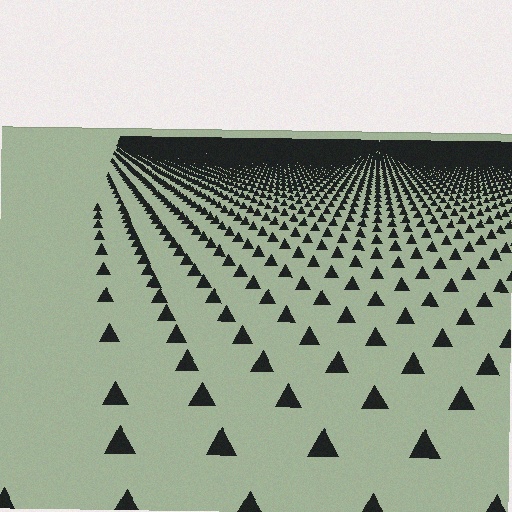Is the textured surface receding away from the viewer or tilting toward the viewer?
The surface is receding away from the viewer. Texture elements get smaller and denser toward the top.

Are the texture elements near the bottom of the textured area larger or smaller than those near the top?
Larger. Near the bottom, elements are closer to the viewer and appear at a bigger on-screen size.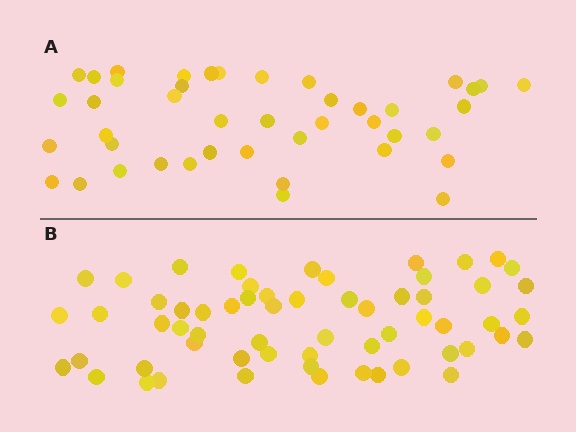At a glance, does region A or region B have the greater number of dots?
Region B (the bottom region) has more dots.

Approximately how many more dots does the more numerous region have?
Region B has approximately 15 more dots than region A.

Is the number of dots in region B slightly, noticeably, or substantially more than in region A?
Region B has noticeably more, but not dramatically so. The ratio is roughly 1.4 to 1.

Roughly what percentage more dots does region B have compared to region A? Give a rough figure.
About 40% more.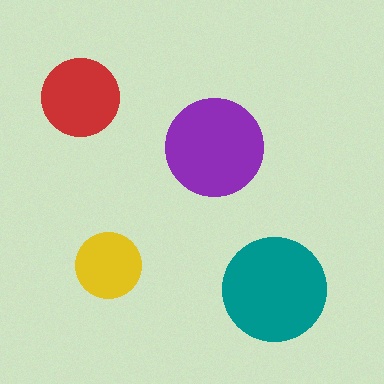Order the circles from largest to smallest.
the teal one, the purple one, the red one, the yellow one.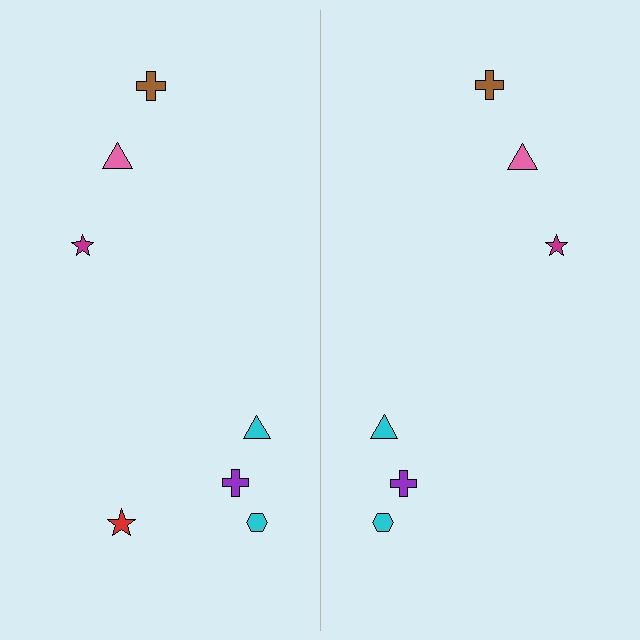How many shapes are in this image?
There are 13 shapes in this image.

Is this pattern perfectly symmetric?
No, the pattern is not perfectly symmetric. A red star is missing from the right side.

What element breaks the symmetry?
A red star is missing from the right side.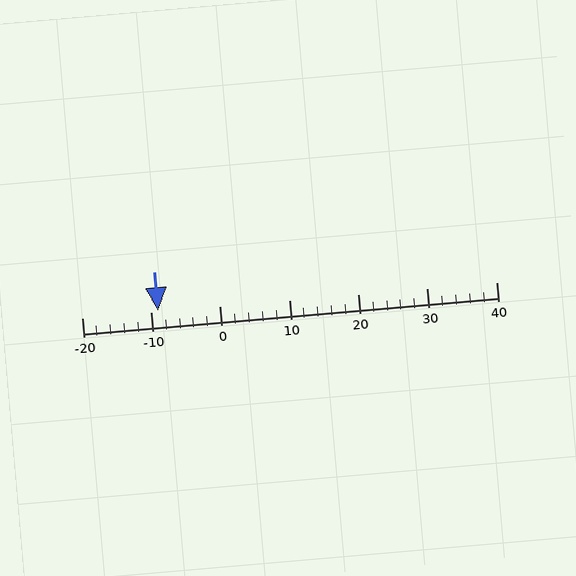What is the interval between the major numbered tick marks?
The major tick marks are spaced 10 units apart.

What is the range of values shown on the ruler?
The ruler shows values from -20 to 40.